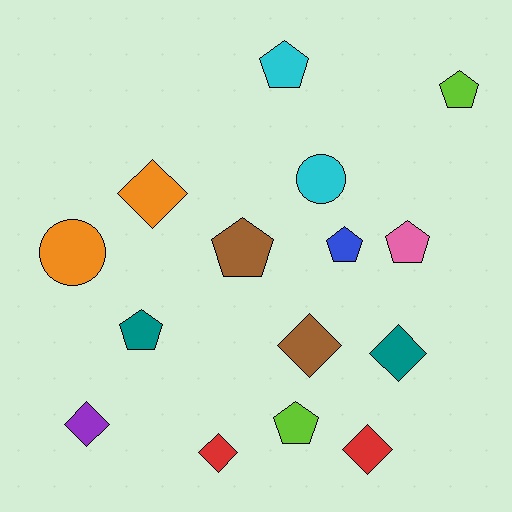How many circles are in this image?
There are 2 circles.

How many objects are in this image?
There are 15 objects.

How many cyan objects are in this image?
There are 2 cyan objects.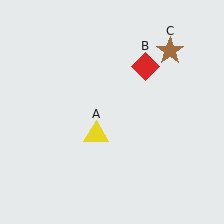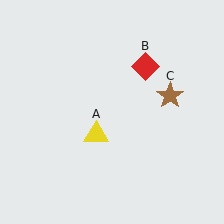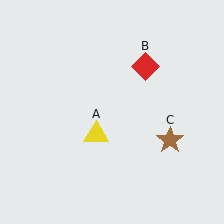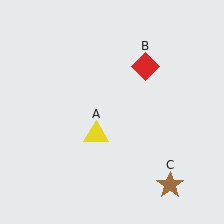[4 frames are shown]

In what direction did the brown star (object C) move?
The brown star (object C) moved down.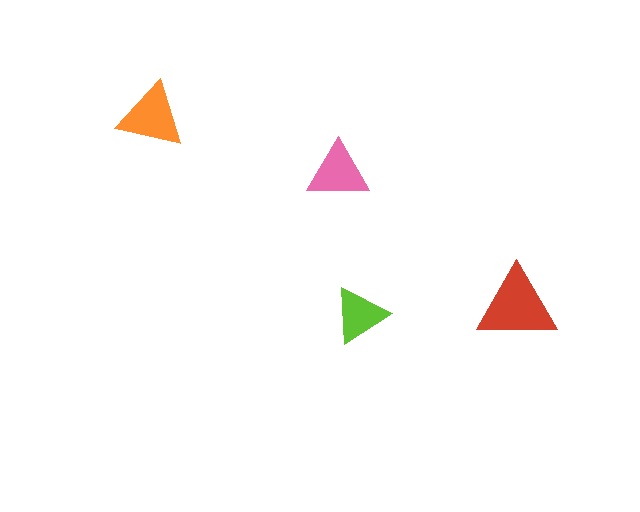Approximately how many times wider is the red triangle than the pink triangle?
About 1.5 times wider.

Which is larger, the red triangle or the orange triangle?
The red one.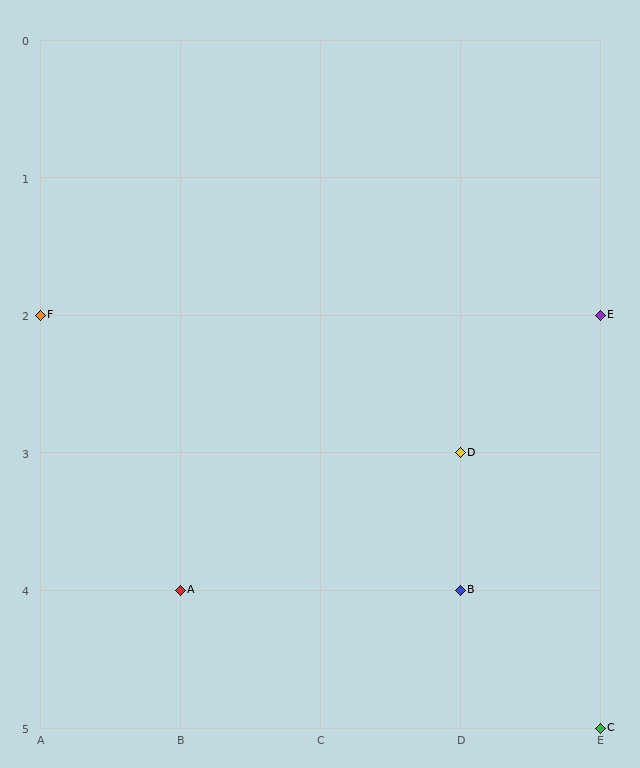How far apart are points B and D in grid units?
Points B and D are 1 row apart.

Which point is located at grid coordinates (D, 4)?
Point B is at (D, 4).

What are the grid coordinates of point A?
Point A is at grid coordinates (B, 4).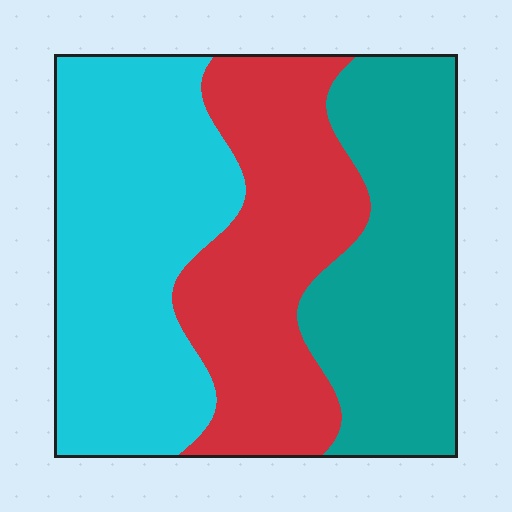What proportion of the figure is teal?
Teal covers about 30% of the figure.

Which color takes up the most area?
Cyan, at roughly 40%.